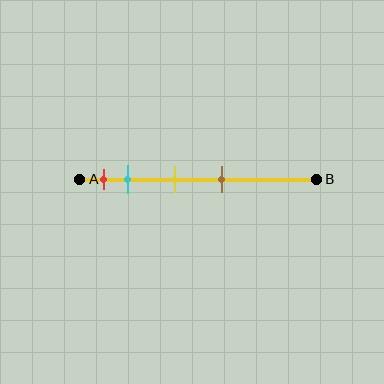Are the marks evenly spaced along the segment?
No, the marks are not evenly spaced.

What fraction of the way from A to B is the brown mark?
The brown mark is approximately 60% (0.6) of the way from A to B.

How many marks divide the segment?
There are 4 marks dividing the segment.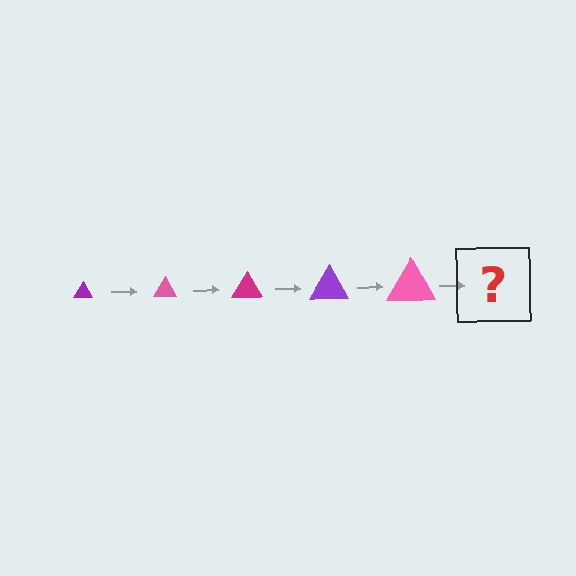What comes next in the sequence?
The next element should be a magenta triangle, larger than the previous one.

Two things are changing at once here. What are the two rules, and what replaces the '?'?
The two rules are that the triangle grows larger each step and the color cycles through purple, pink, and magenta. The '?' should be a magenta triangle, larger than the previous one.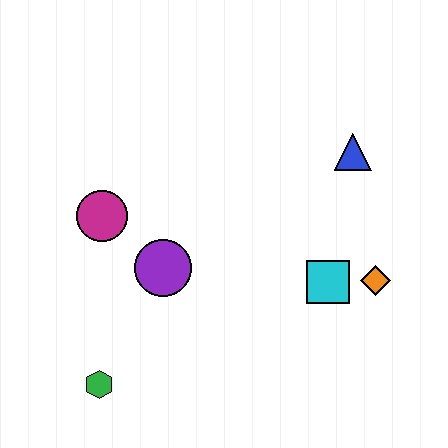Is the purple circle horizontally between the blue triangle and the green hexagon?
Yes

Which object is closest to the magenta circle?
The purple circle is closest to the magenta circle.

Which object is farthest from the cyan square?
The green hexagon is farthest from the cyan square.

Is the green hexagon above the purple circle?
No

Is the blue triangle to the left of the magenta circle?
No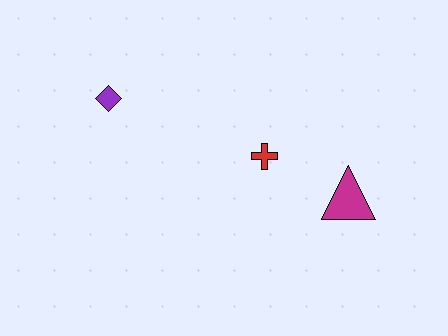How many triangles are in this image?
There is 1 triangle.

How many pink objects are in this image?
There are no pink objects.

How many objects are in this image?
There are 3 objects.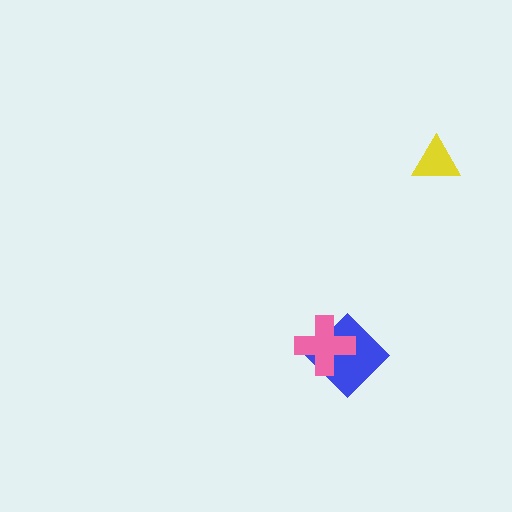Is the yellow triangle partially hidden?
No, no other shape covers it.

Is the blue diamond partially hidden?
Yes, it is partially covered by another shape.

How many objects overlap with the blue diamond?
1 object overlaps with the blue diamond.